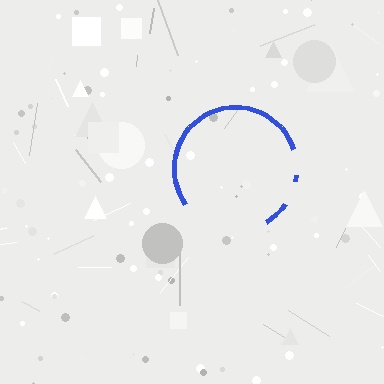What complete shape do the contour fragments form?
The contour fragments form a circle.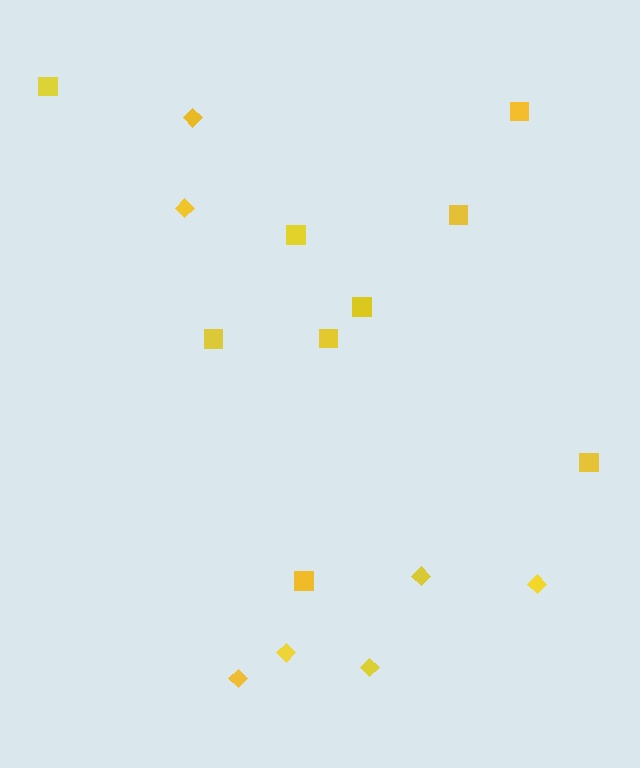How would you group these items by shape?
There are 2 groups: one group of squares (9) and one group of diamonds (7).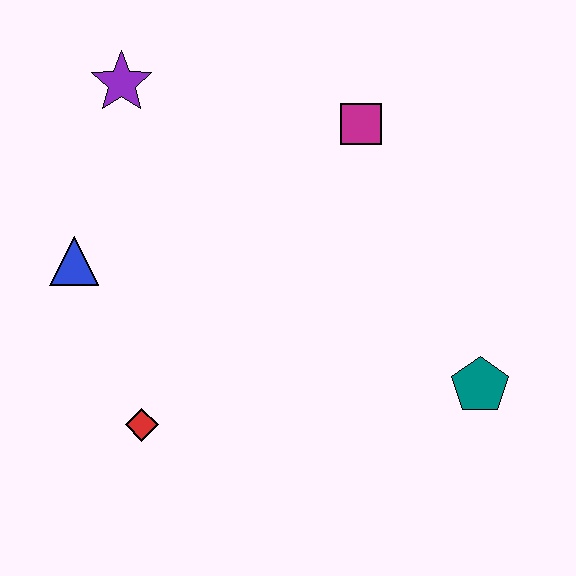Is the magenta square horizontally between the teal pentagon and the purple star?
Yes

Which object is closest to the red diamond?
The blue triangle is closest to the red diamond.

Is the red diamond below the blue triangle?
Yes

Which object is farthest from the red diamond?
The magenta square is farthest from the red diamond.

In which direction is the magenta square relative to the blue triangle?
The magenta square is to the right of the blue triangle.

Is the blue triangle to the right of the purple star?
No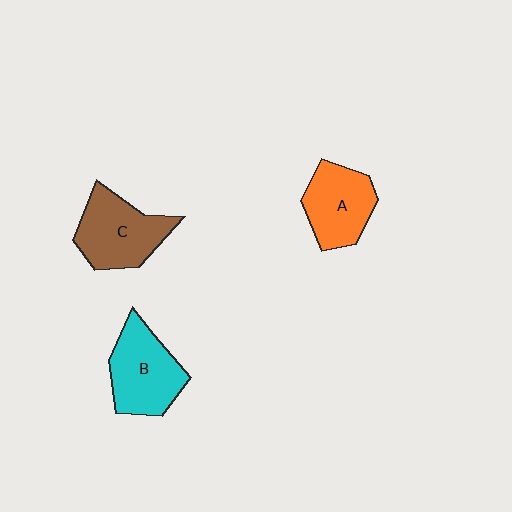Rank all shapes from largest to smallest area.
From largest to smallest: B (cyan), C (brown), A (orange).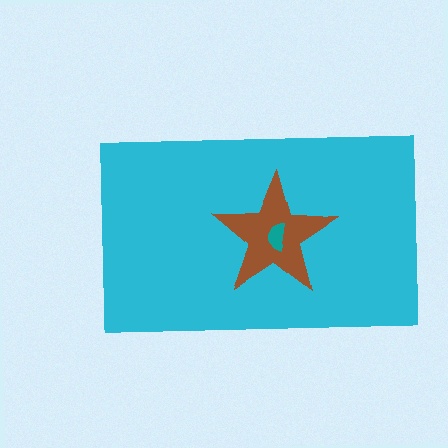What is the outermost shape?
The cyan rectangle.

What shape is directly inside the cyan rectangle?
The brown star.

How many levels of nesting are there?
3.